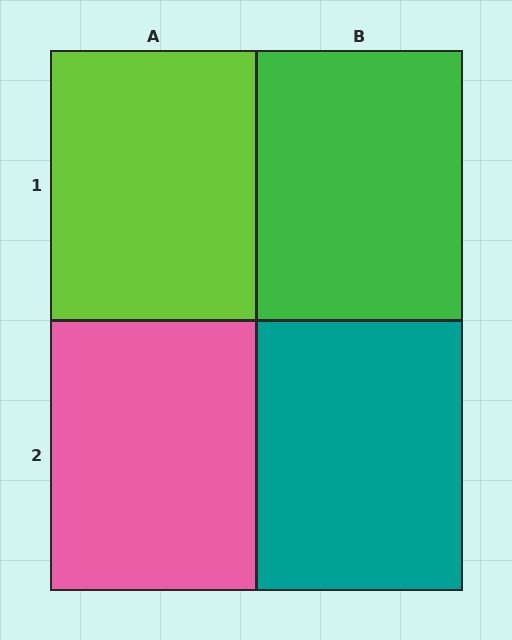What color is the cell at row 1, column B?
Green.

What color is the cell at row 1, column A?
Lime.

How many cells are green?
1 cell is green.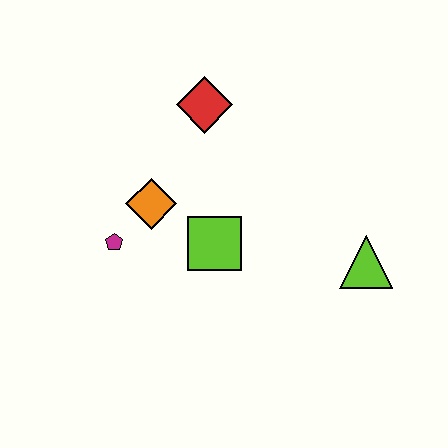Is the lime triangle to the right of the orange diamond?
Yes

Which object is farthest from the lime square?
The lime triangle is farthest from the lime square.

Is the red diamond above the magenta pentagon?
Yes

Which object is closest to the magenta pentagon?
The orange diamond is closest to the magenta pentagon.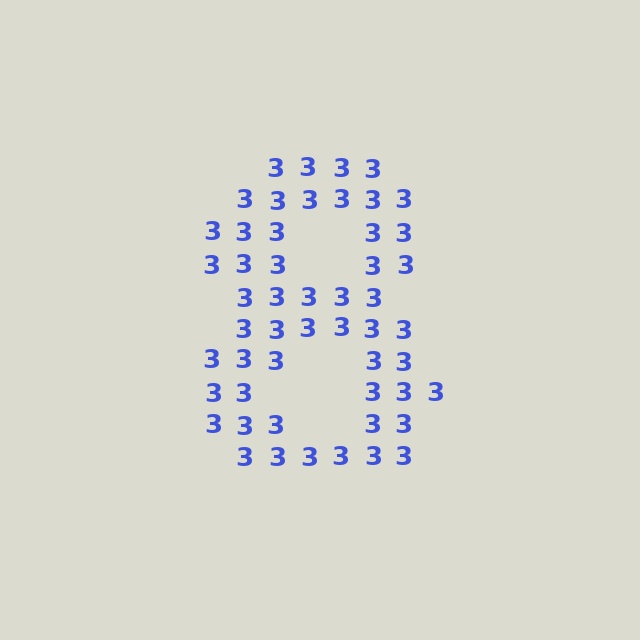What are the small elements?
The small elements are digit 3's.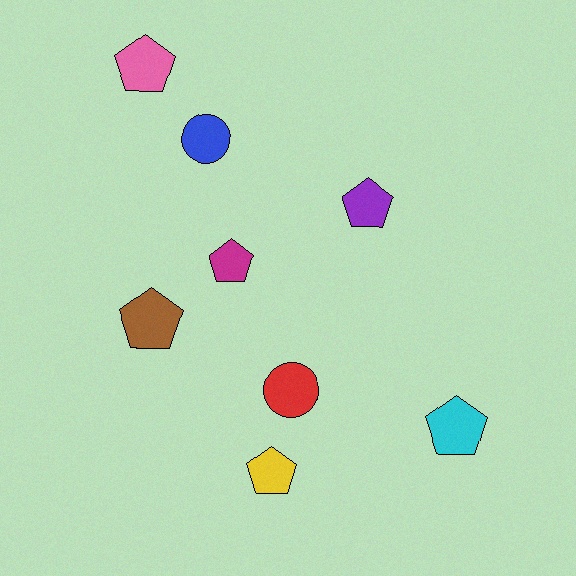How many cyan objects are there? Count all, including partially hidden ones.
There is 1 cyan object.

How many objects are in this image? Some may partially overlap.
There are 8 objects.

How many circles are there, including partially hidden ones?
There are 2 circles.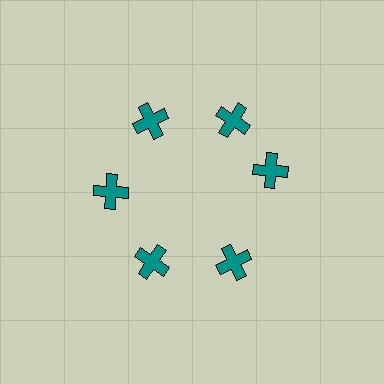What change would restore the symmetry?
The symmetry would be restored by rotating it back into even spacing with its neighbors so that all 6 crosses sit at equal angles and equal distance from the center.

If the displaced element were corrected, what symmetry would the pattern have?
It would have 6-fold rotational symmetry — the pattern would map onto itself every 60 degrees.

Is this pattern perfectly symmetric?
No. The 6 teal crosses are arranged in a ring, but one element near the 3 o'clock position is rotated out of alignment along the ring, breaking the 6-fold rotational symmetry.